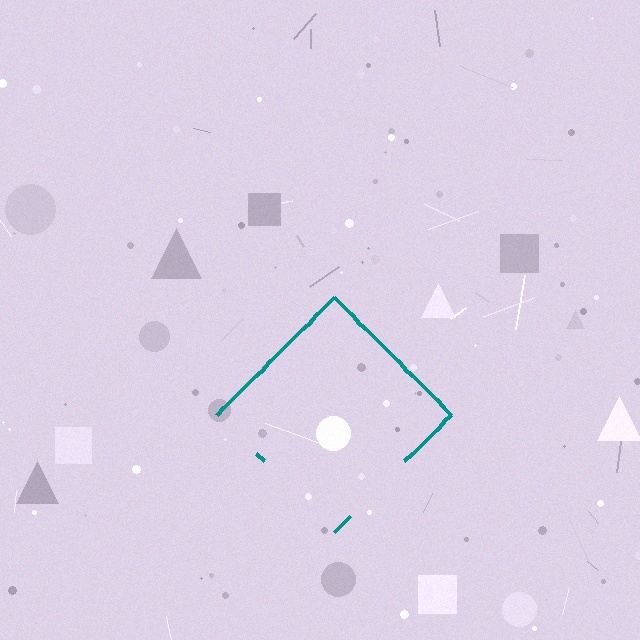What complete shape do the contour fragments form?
The contour fragments form a diamond.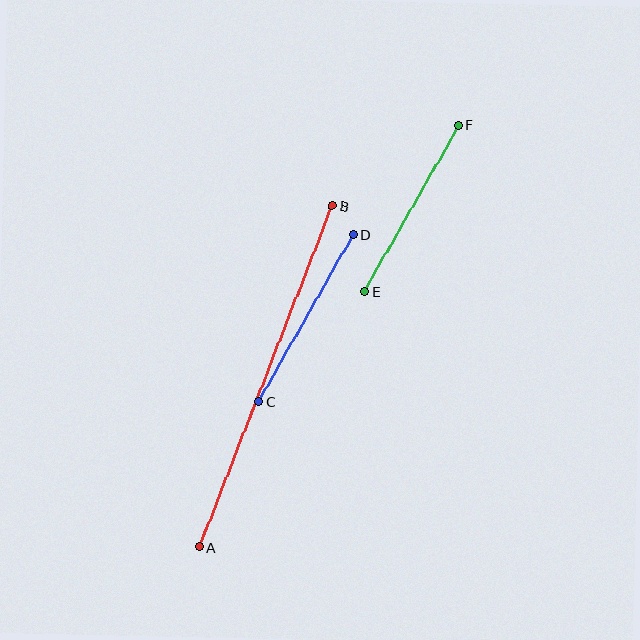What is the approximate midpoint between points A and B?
The midpoint is at approximately (266, 376) pixels.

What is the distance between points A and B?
The distance is approximately 366 pixels.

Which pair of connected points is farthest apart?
Points A and B are farthest apart.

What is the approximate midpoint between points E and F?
The midpoint is at approximately (411, 209) pixels.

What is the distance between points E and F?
The distance is approximately 191 pixels.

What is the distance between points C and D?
The distance is approximately 192 pixels.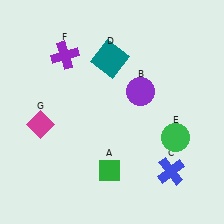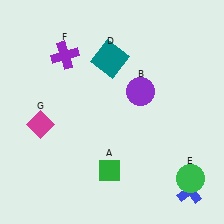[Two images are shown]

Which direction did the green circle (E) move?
The green circle (E) moved down.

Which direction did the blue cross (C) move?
The blue cross (C) moved right.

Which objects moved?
The objects that moved are: the blue cross (C), the green circle (E).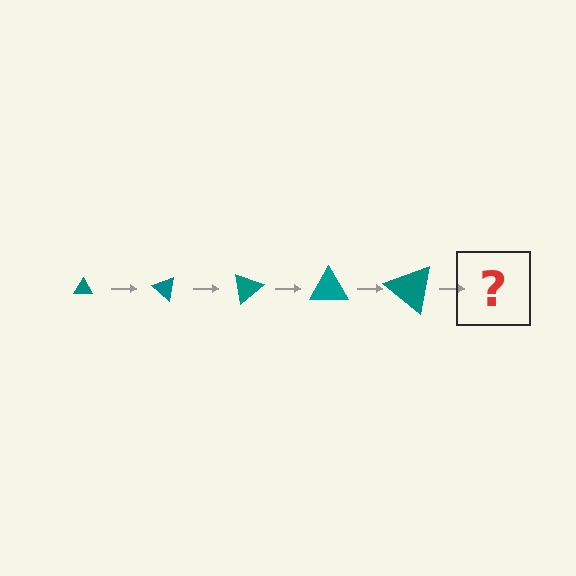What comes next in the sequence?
The next element should be a triangle, larger than the previous one and rotated 200 degrees from the start.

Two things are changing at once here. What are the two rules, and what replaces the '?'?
The two rules are that the triangle grows larger each step and it rotates 40 degrees each step. The '?' should be a triangle, larger than the previous one and rotated 200 degrees from the start.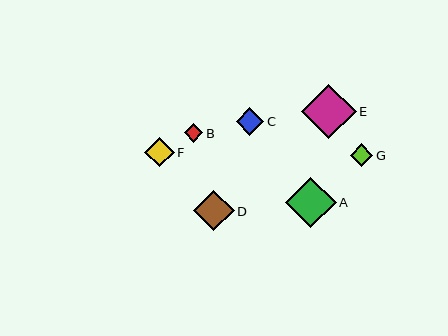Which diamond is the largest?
Diamond E is the largest with a size of approximately 54 pixels.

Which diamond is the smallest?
Diamond B is the smallest with a size of approximately 19 pixels.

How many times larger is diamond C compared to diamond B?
Diamond C is approximately 1.5 times the size of diamond B.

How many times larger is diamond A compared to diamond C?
Diamond A is approximately 1.8 times the size of diamond C.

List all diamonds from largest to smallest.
From largest to smallest: E, A, D, F, C, G, B.